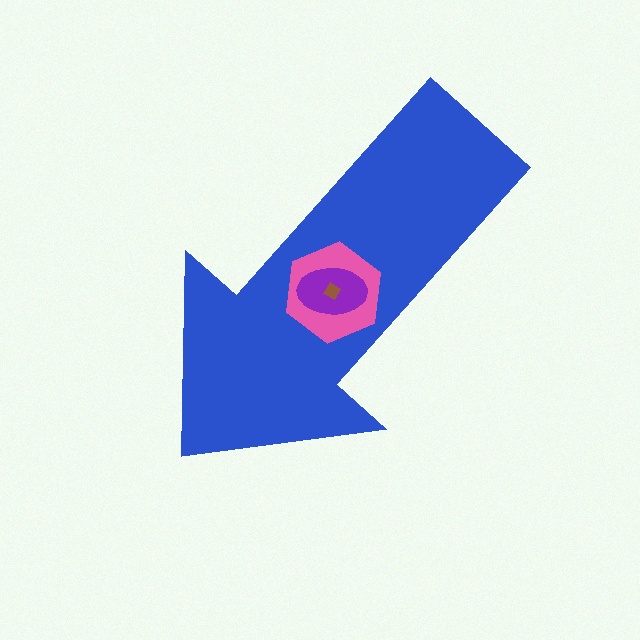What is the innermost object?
The brown diamond.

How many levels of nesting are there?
4.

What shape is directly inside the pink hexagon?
The purple ellipse.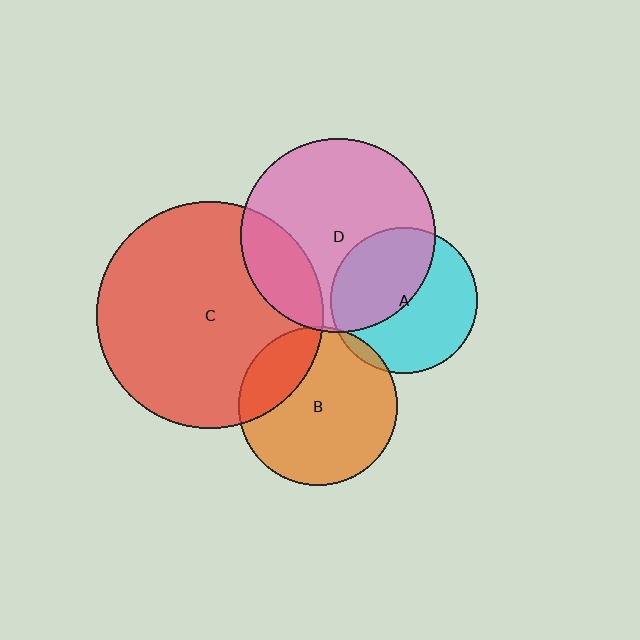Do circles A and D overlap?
Yes.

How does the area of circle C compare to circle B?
Approximately 2.0 times.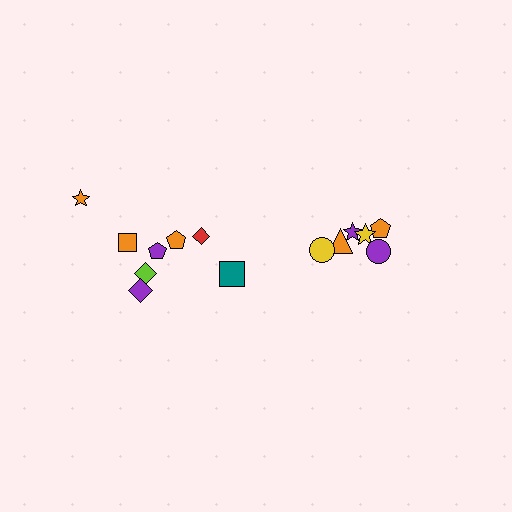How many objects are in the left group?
There are 8 objects.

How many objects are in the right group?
There are 6 objects.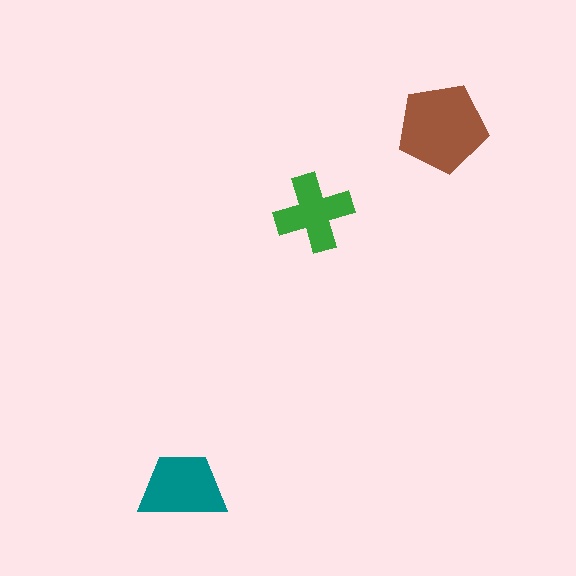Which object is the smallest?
The green cross.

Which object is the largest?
The brown pentagon.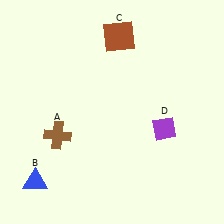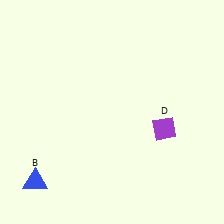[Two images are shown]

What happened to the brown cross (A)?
The brown cross (A) was removed in Image 2. It was in the bottom-left area of Image 1.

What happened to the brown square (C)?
The brown square (C) was removed in Image 2. It was in the top-right area of Image 1.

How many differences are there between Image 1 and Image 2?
There are 2 differences between the two images.